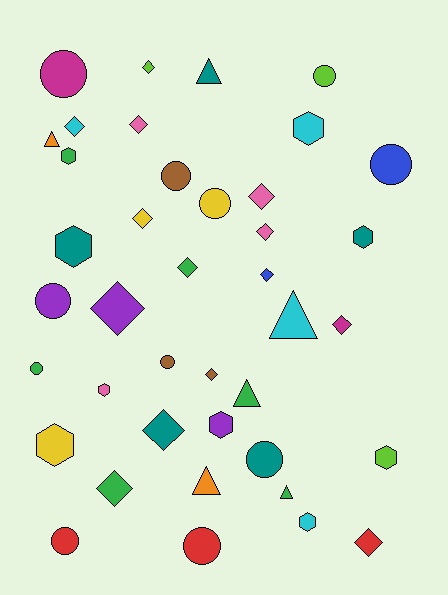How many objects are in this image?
There are 40 objects.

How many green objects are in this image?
There are 6 green objects.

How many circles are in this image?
There are 11 circles.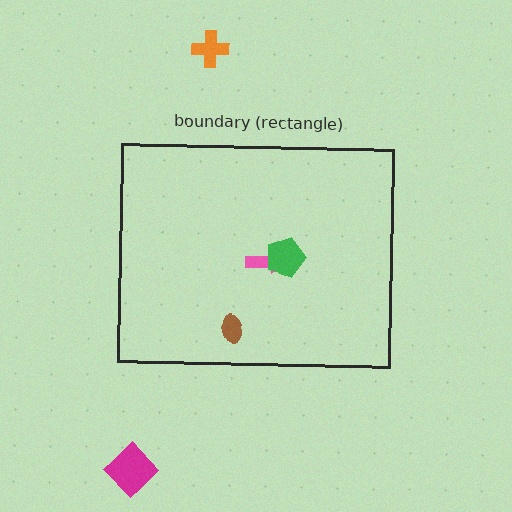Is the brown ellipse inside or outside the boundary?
Inside.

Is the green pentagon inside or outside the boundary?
Inside.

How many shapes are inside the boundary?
3 inside, 2 outside.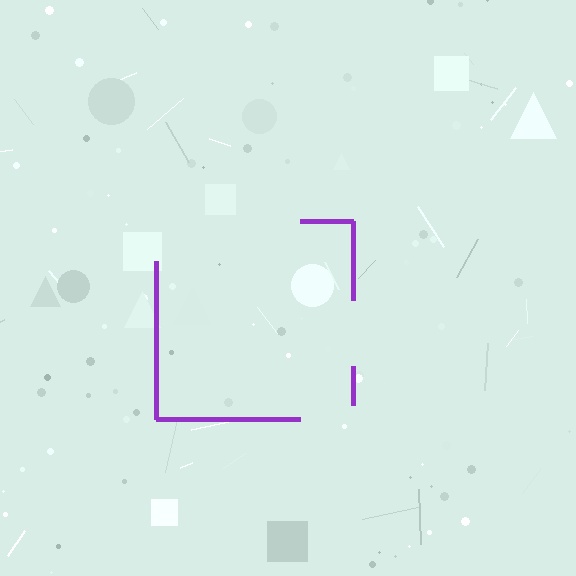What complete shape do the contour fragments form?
The contour fragments form a square.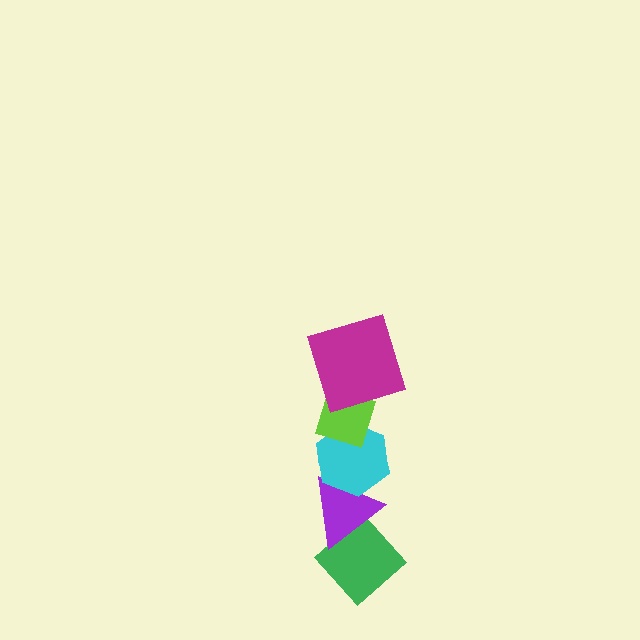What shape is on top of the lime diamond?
The magenta square is on top of the lime diamond.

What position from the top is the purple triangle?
The purple triangle is 4th from the top.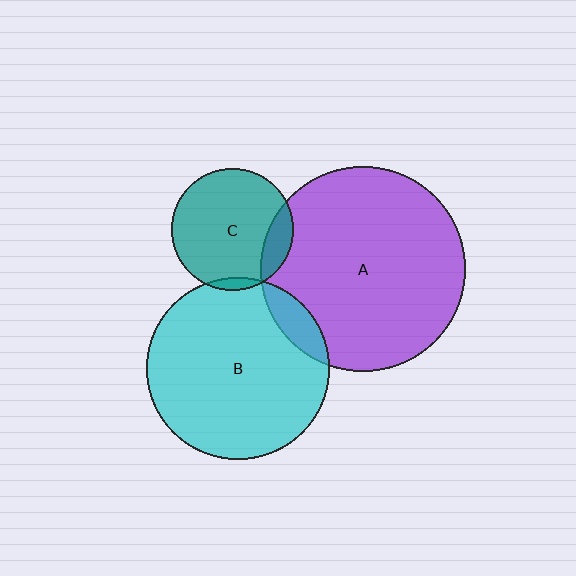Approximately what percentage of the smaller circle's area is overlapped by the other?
Approximately 15%.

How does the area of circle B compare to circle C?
Approximately 2.2 times.